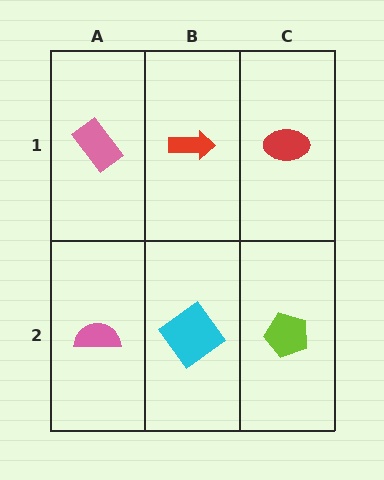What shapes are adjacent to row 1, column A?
A pink semicircle (row 2, column A), a red arrow (row 1, column B).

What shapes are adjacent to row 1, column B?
A cyan diamond (row 2, column B), a pink rectangle (row 1, column A), a red ellipse (row 1, column C).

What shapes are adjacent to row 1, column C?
A lime pentagon (row 2, column C), a red arrow (row 1, column B).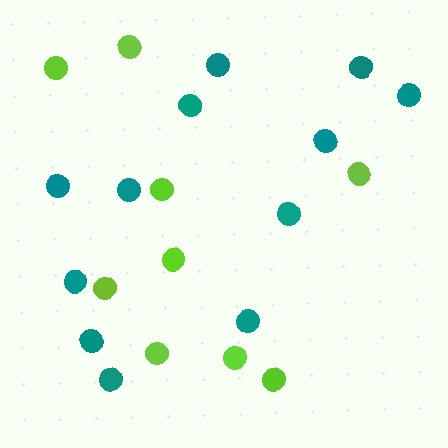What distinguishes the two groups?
There are 2 groups: one group of lime circles (9) and one group of teal circles (12).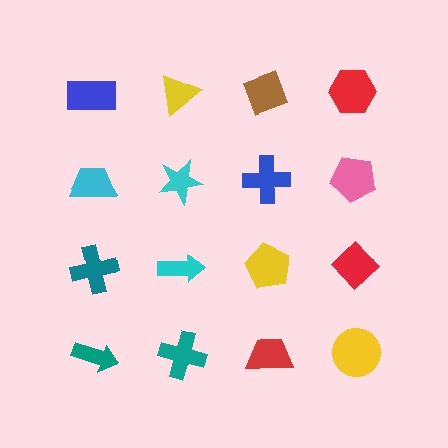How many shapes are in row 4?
4 shapes.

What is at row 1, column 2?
A yellow triangle.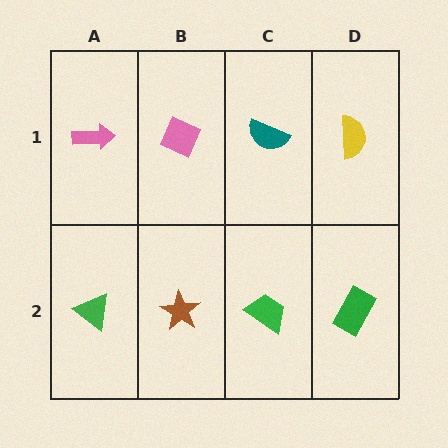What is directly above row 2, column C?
A teal semicircle.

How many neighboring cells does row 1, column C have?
3.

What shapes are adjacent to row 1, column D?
A green rectangle (row 2, column D), a teal semicircle (row 1, column C).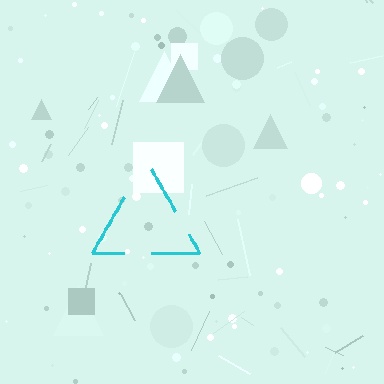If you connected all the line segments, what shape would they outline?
They would outline a triangle.